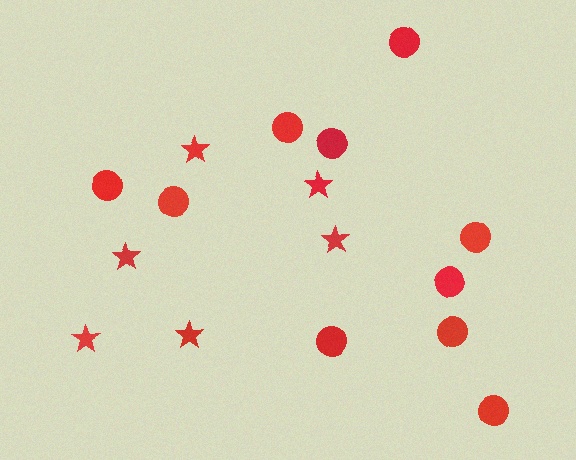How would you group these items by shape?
There are 2 groups: one group of circles (10) and one group of stars (6).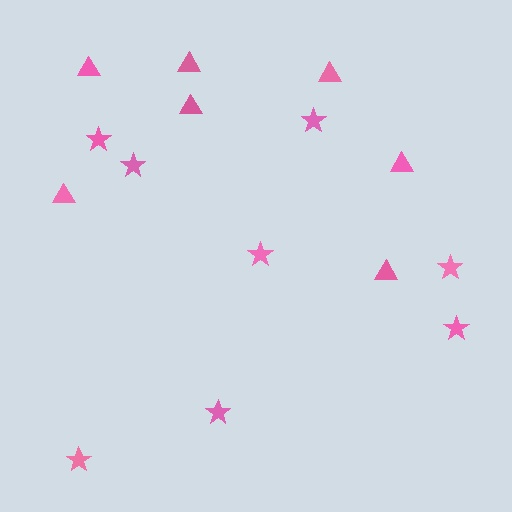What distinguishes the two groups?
There are 2 groups: one group of stars (8) and one group of triangles (7).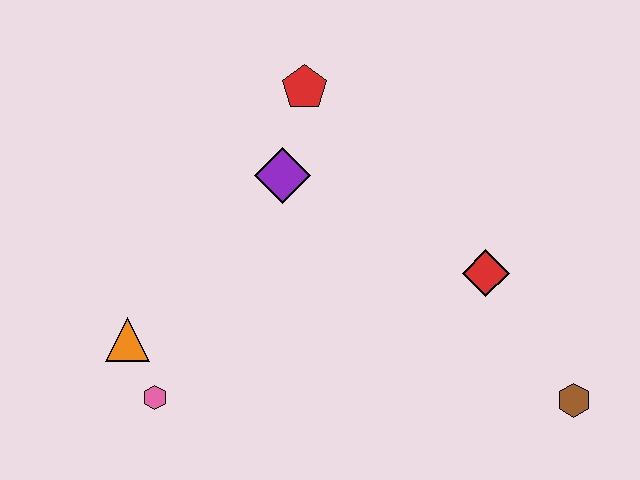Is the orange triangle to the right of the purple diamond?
No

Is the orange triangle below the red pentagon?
Yes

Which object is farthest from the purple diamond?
The brown hexagon is farthest from the purple diamond.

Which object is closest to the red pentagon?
The purple diamond is closest to the red pentagon.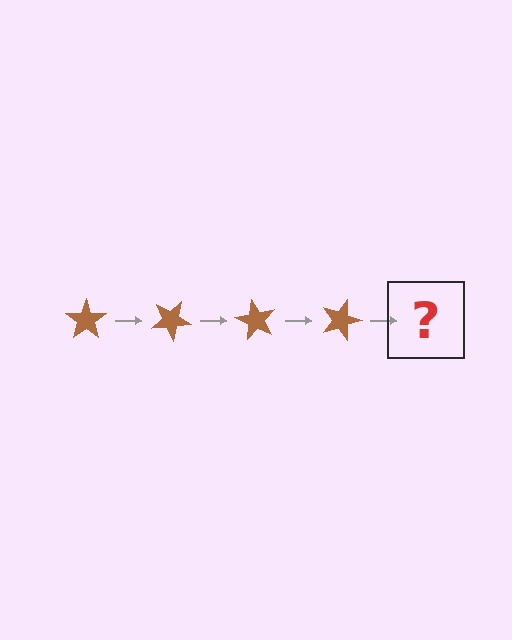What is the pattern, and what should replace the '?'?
The pattern is that the star rotates 30 degrees each step. The '?' should be a brown star rotated 120 degrees.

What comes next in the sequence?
The next element should be a brown star rotated 120 degrees.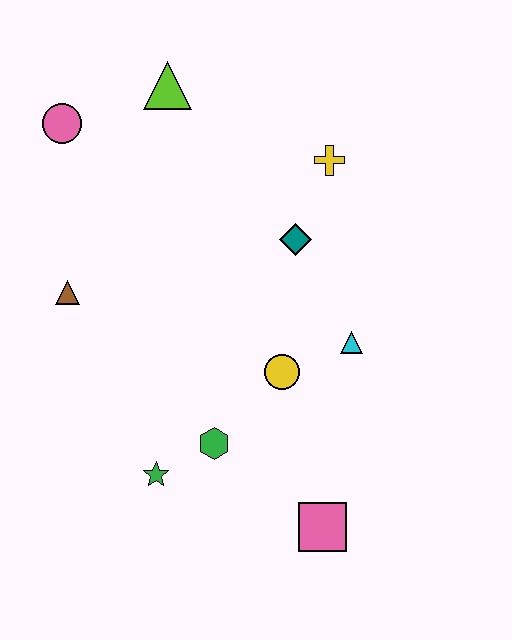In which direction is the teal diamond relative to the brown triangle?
The teal diamond is to the right of the brown triangle.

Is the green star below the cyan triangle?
Yes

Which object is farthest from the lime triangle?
The pink square is farthest from the lime triangle.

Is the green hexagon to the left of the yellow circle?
Yes